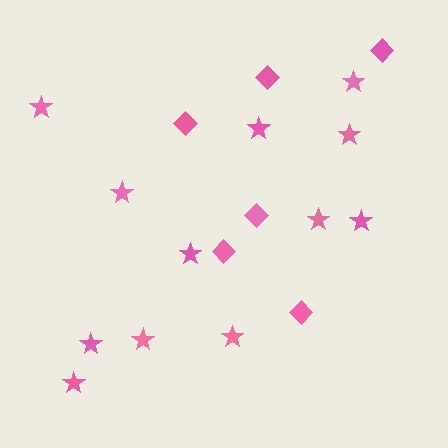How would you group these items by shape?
There are 2 groups: one group of diamonds (6) and one group of stars (12).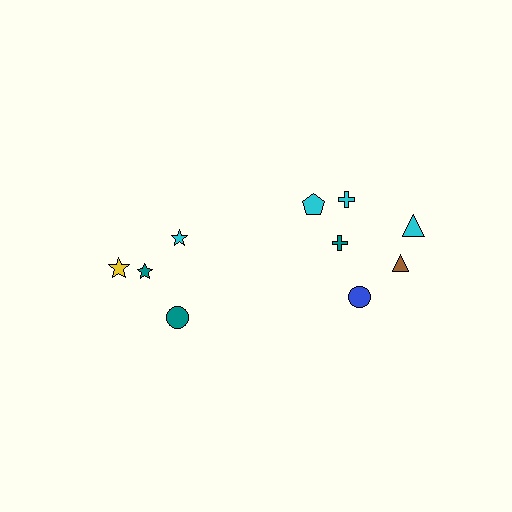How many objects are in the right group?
There are 6 objects.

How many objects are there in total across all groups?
There are 10 objects.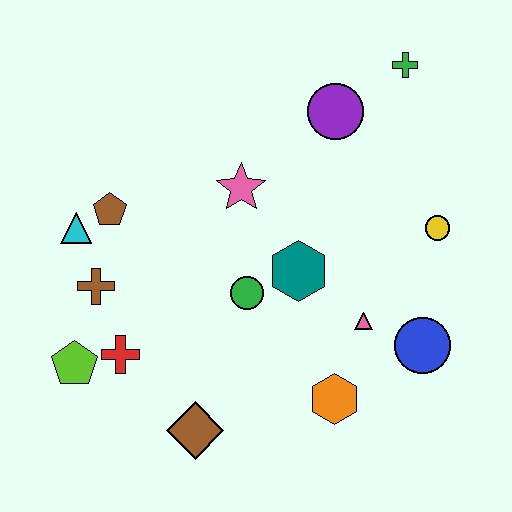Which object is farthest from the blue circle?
The cyan triangle is farthest from the blue circle.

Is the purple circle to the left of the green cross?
Yes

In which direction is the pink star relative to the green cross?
The pink star is to the left of the green cross.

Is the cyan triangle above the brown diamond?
Yes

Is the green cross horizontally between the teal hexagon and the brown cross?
No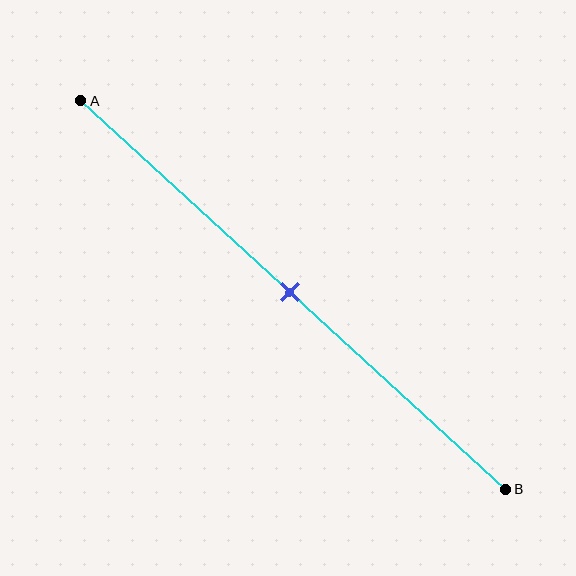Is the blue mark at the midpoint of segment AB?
Yes, the mark is approximately at the midpoint.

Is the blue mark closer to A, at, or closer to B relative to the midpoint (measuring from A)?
The blue mark is approximately at the midpoint of segment AB.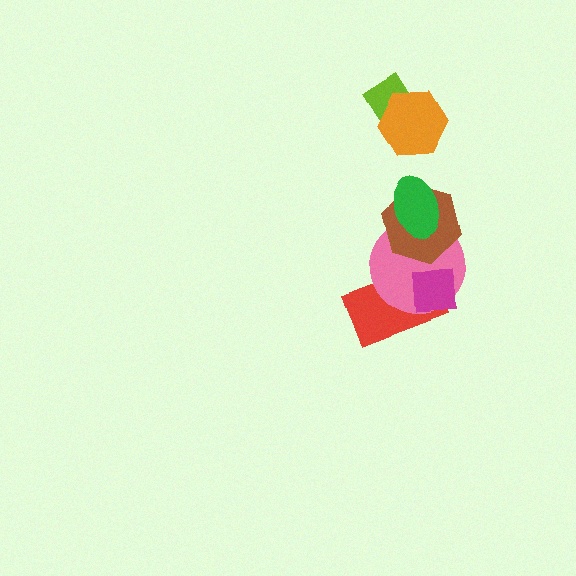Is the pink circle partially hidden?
Yes, it is partially covered by another shape.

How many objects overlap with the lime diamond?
1 object overlaps with the lime diamond.